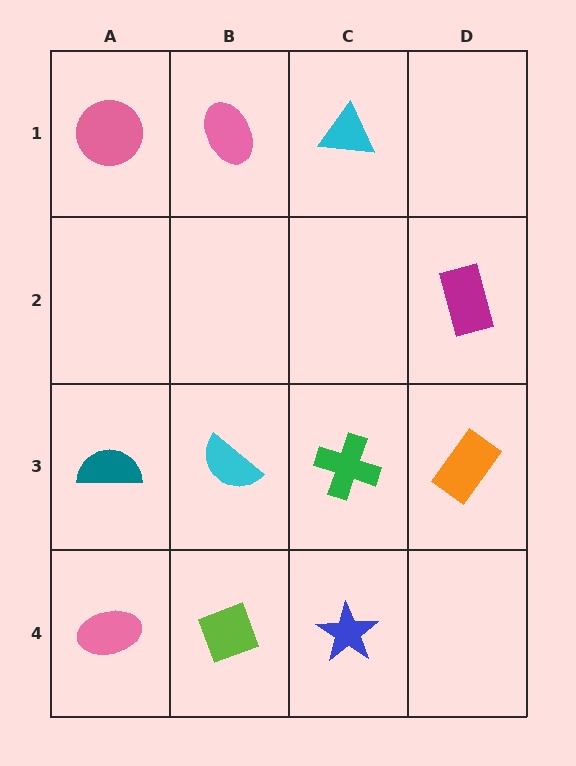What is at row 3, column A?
A teal semicircle.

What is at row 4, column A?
A pink ellipse.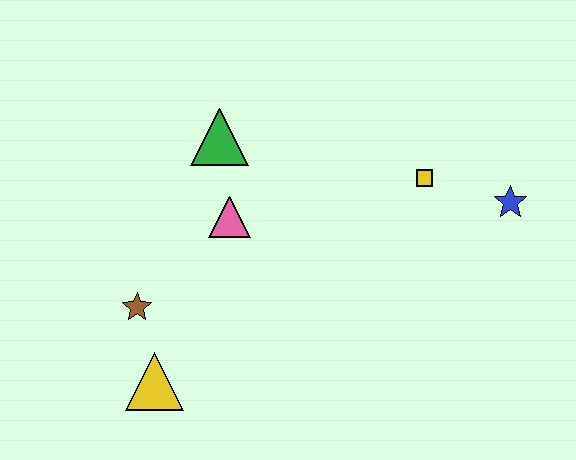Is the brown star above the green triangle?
No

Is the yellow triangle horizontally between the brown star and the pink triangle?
Yes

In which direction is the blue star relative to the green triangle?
The blue star is to the right of the green triangle.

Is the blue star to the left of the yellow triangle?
No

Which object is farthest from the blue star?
The yellow triangle is farthest from the blue star.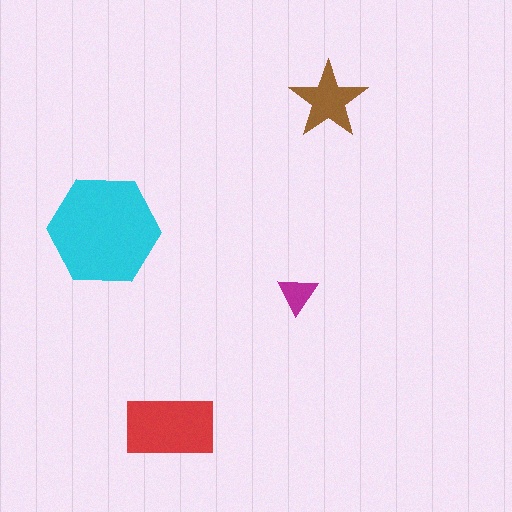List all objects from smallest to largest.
The magenta triangle, the brown star, the red rectangle, the cyan hexagon.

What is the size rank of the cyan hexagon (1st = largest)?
1st.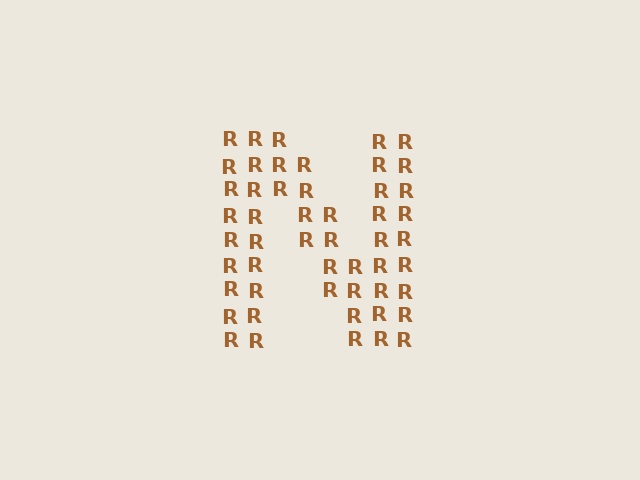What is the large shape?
The large shape is the letter N.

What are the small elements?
The small elements are letter R's.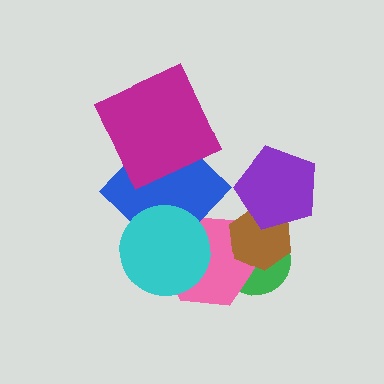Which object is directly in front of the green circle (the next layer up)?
The pink hexagon is directly in front of the green circle.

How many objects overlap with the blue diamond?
3 objects overlap with the blue diamond.